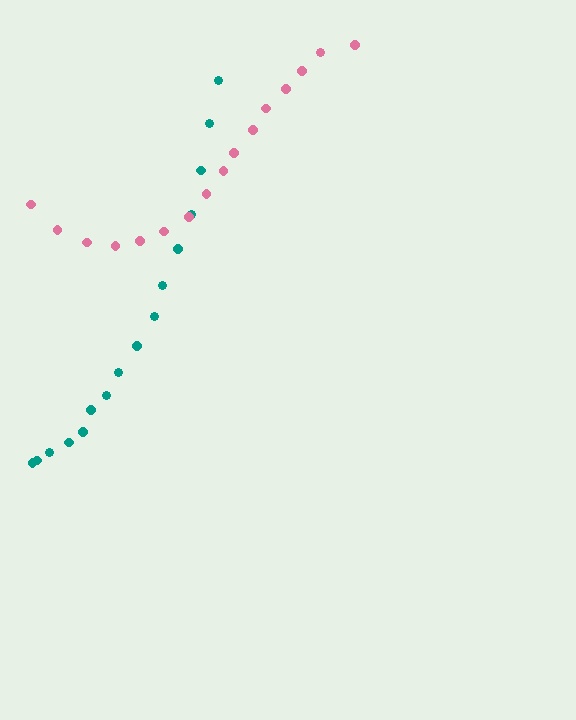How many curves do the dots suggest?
There are 2 distinct paths.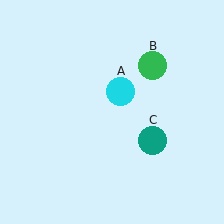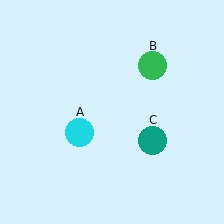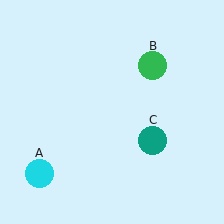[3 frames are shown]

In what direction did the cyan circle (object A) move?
The cyan circle (object A) moved down and to the left.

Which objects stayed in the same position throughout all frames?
Green circle (object B) and teal circle (object C) remained stationary.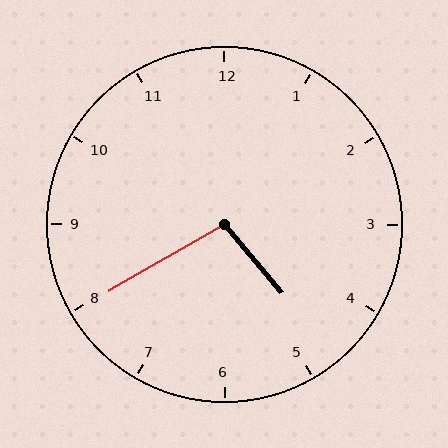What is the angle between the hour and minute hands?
Approximately 100 degrees.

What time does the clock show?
4:40.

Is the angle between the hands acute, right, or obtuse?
It is obtuse.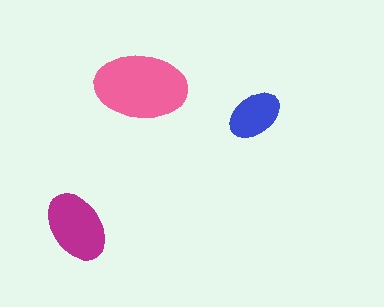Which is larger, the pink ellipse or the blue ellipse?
The pink one.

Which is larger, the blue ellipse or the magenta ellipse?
The magenta one.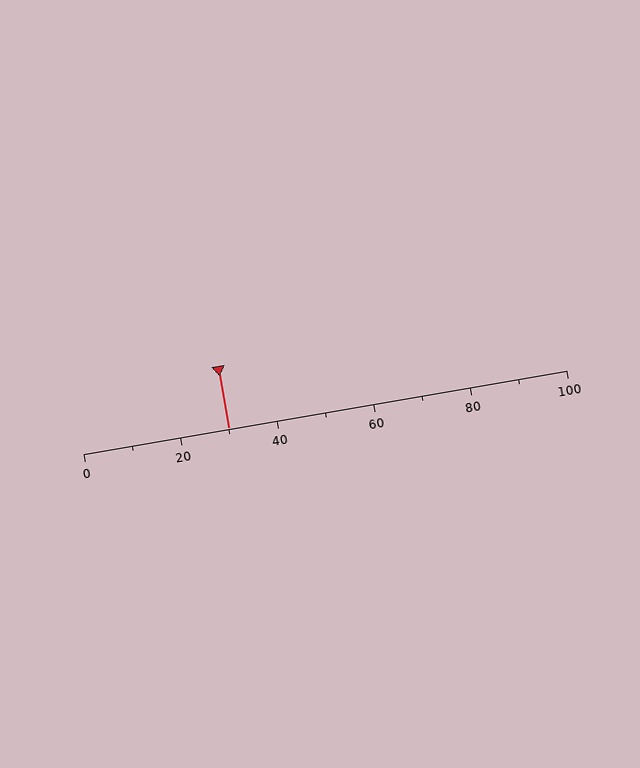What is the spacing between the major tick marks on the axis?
The major ticks are spaced 20 apart.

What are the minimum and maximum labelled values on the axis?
The axis runs from 0 to 100.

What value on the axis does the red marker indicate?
The marker indicates approximately 30.